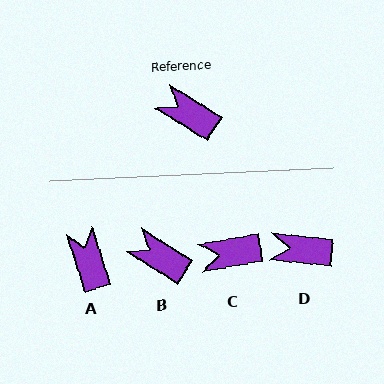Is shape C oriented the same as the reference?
No, it is off by about 43 degrees.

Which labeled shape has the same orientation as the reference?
B.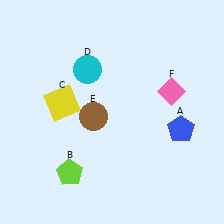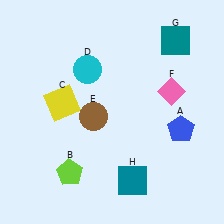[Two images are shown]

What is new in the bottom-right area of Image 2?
A teal square (H) was added in the bottom-right area of Image 2.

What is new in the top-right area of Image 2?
A teal square (G) was added in the top-right area of Image 2.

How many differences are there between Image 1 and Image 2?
There are 2 differences between the two images.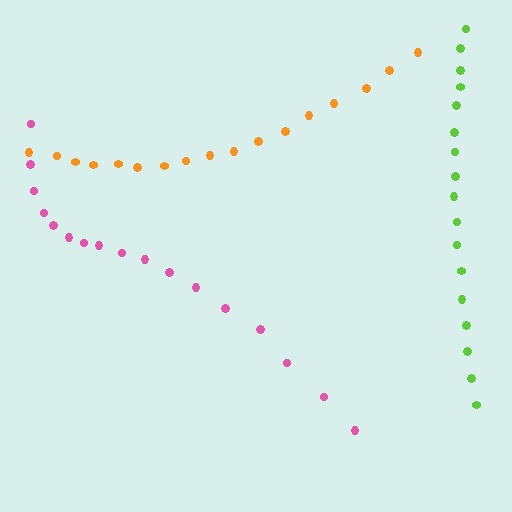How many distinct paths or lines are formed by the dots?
There are 3 distinct paths.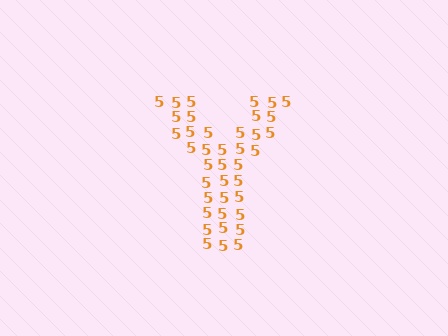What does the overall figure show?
The overall figure shows the letter Y.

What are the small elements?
The small elements are digit 5's.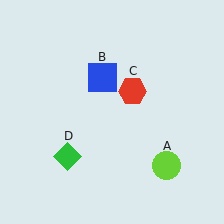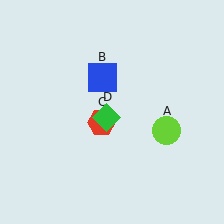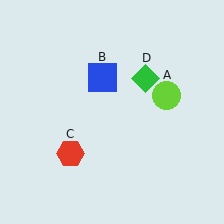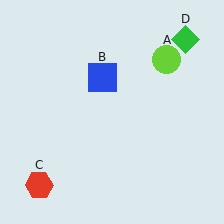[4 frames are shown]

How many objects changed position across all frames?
3 objects changed position: lime circle (object A), red hexagon (object C), green diamond (object D).